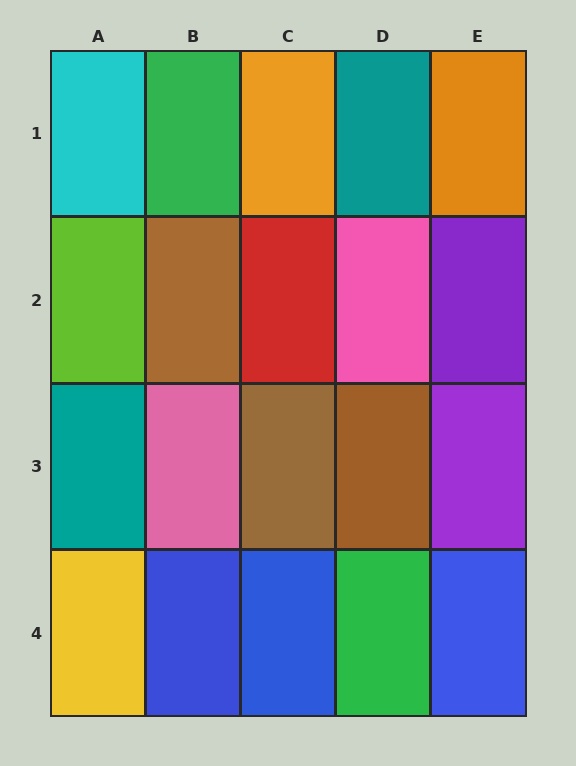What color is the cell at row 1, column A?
Cyan.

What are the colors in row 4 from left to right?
Yellow, blue, blue, green, blue.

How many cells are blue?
3 cells are blue.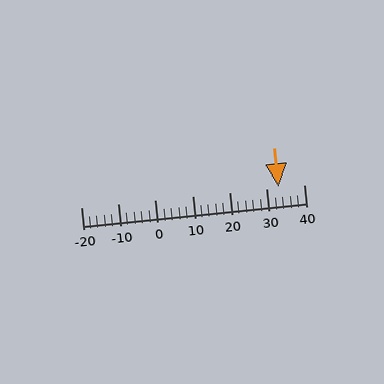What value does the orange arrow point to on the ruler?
The orange arrow points to approximately 33.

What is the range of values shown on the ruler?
The ruler shows values from -20 to 40.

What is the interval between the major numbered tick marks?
The major tick marks are spaced 10 units apart.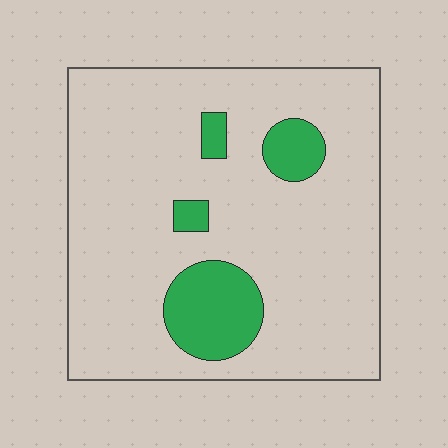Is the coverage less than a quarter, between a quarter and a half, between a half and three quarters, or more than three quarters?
Less than a quarter.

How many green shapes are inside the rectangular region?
4.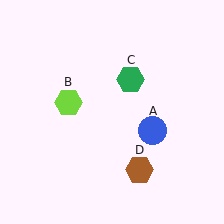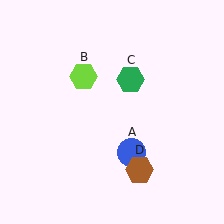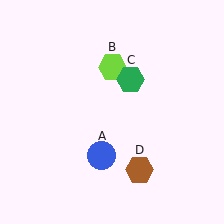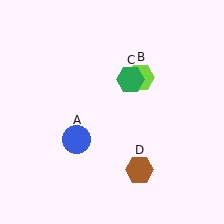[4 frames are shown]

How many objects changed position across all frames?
2 objects changed position: blue circle (object A), lime hexagon (object B).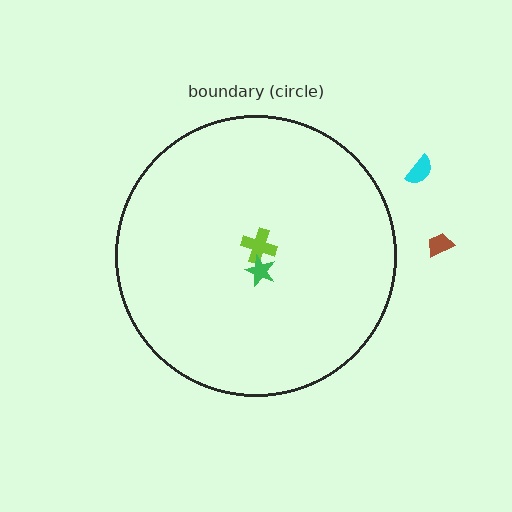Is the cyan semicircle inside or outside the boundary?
Outside.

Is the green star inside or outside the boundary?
Inside.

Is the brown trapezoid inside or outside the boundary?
Outside.